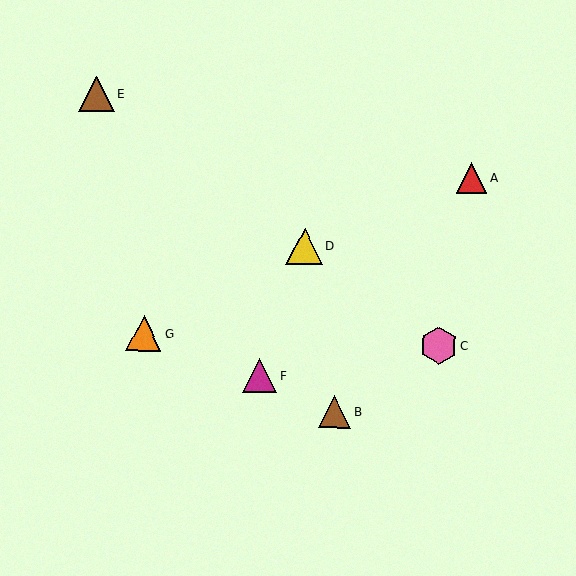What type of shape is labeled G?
Shape G is an orange triangle.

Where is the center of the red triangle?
The center of the red triangle is at (472, 178).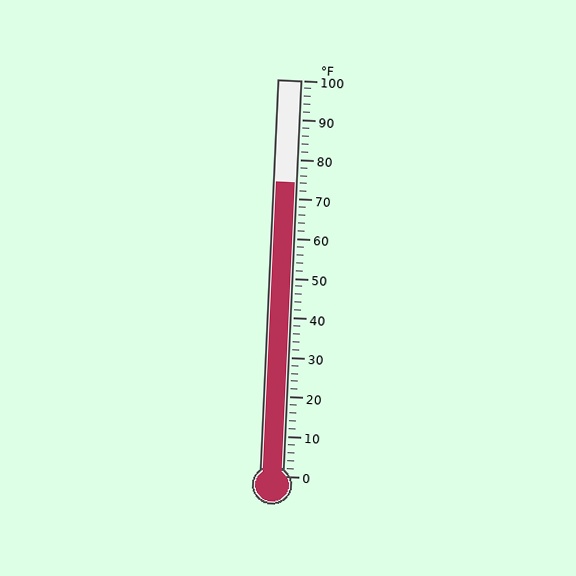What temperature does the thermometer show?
The thermometer shows approximately 74°F.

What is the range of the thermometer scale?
The thermometer scale ranges from 0°F to 100°F.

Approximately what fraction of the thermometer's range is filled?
The thermometer is filled to approximately 75% of its range.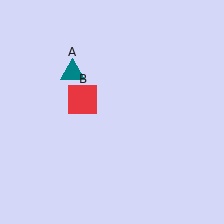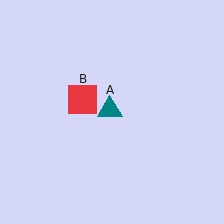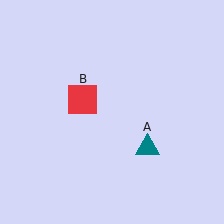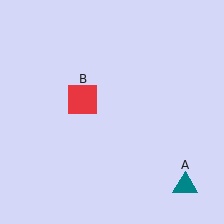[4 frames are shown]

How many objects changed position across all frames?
1 object changed position: teal triangle (object A).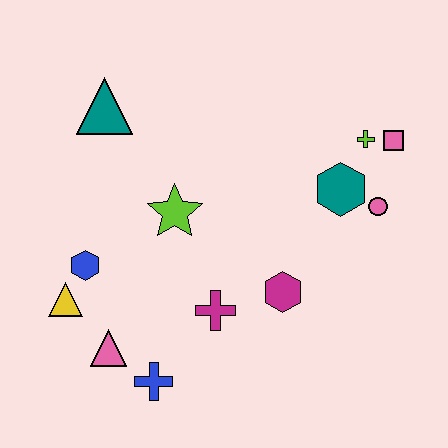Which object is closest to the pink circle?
The teal hexagon is closest to the pink circle.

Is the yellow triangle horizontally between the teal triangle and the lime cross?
No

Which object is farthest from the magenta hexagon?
The teal triangle is farthest from the magenta hexagon.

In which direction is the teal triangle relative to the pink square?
The teal triangle is to the left of the pink square.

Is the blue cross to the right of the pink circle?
No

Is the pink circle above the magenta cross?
Yes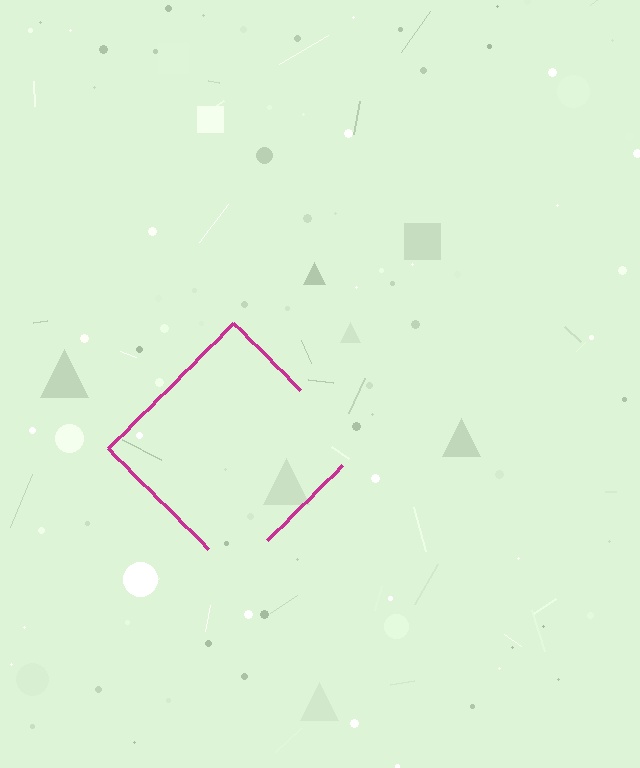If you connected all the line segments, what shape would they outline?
They would outline a diamond.